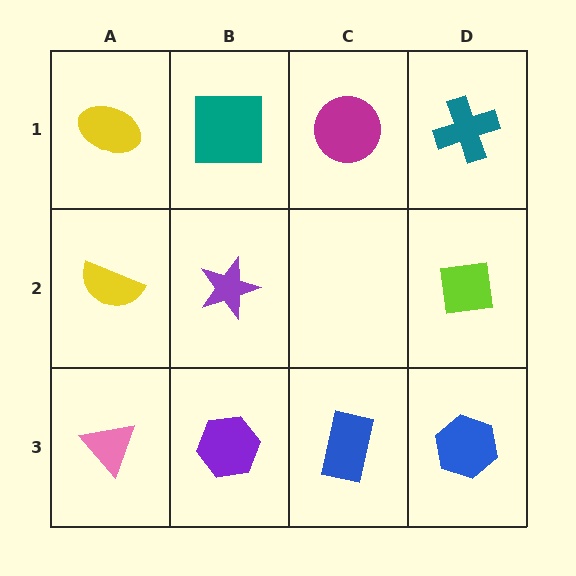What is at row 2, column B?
A purple star.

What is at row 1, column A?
A yellow ellipse.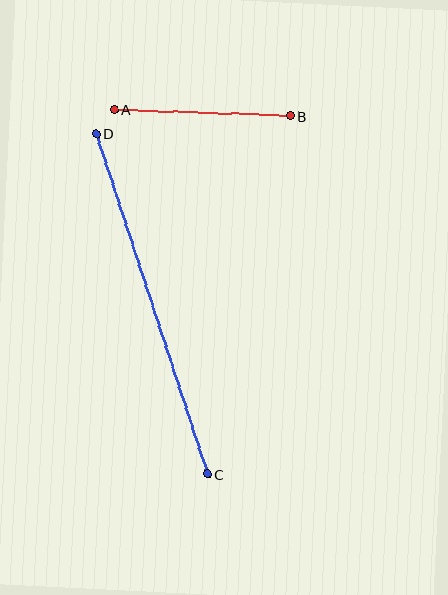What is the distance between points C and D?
The distance is approximately 358 pixels.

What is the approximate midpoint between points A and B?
The midpoint is at approximately (203, 113) pixels.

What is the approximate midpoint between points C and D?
The midpoint is at approximately (152, 304) pixels.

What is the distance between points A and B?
The distance is approximately 176 pixels.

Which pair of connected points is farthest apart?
Points C and D are farthest apart.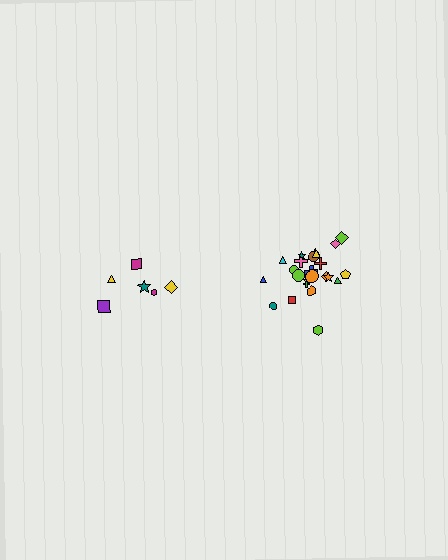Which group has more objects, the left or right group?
The right group.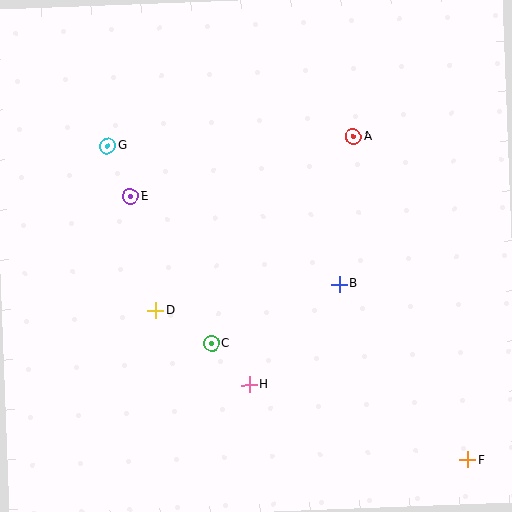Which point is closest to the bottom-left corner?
Point D is closest to the bottom-left corner.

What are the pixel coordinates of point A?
Point A is at (353, 137).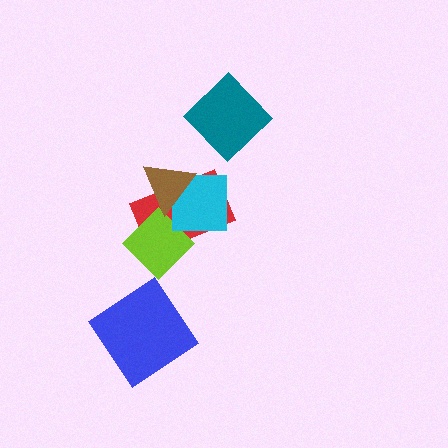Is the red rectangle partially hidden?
Yes, it is partially covered by another shape.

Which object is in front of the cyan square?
The brown triangle is in front of the cyan square.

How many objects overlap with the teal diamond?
0 objects overlap with the teal diamond.